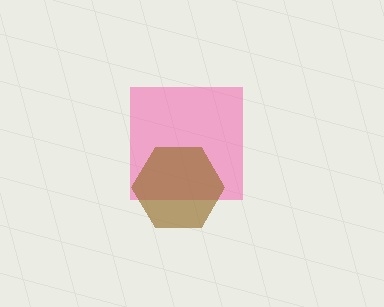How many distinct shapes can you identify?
There are 2 distinct shapes: a pink square, a brown hexagon.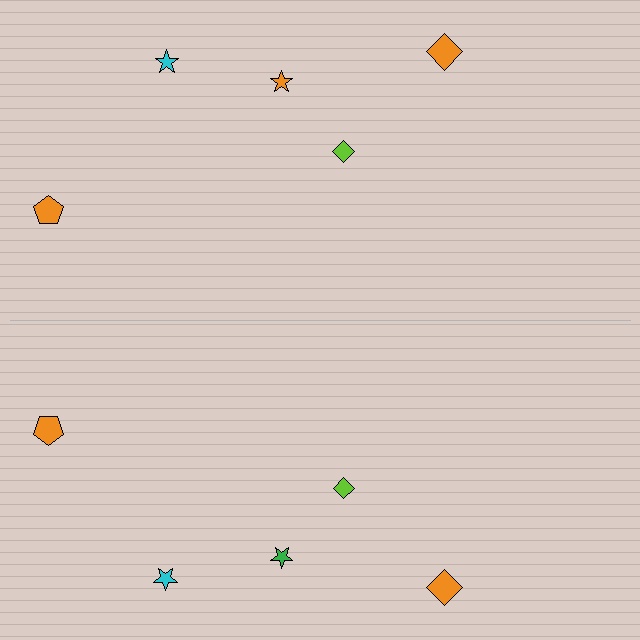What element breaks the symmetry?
The green star on the bottom side breaks the symmetry — its mirror counterpart is orange.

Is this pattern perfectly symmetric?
No, the pattern is not perfectly symmetric. The green star on the bottom side breaks the symmetry — its mirror counterpart is orange.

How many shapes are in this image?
There are 10 shapes in this image.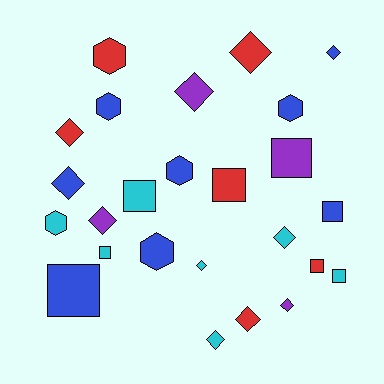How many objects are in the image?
There are 25 objects.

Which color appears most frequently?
Blue, with 8 objects.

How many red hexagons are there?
There is 1 red hexagon.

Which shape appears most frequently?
Diamond, with 11 objects.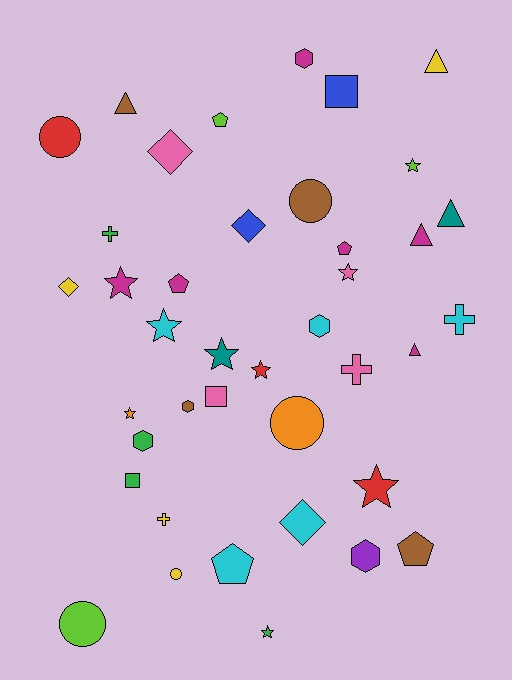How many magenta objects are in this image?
There are 6 magenta objects.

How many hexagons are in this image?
There are 5 hexagons.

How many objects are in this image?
There are 40 objects.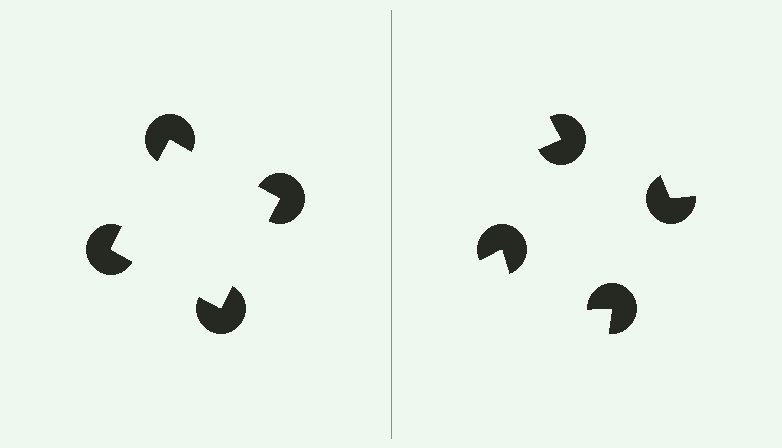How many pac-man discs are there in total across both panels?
8 — 4 on each side.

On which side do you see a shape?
An illusory square appears on the left side. On the right side the wedge cuts are rotated, so no coherent shape forms.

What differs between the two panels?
The pac-man discs are positioned identically on both sides; only the wedge orientations differ. On the left they align to a square; on the right they are misaligned.